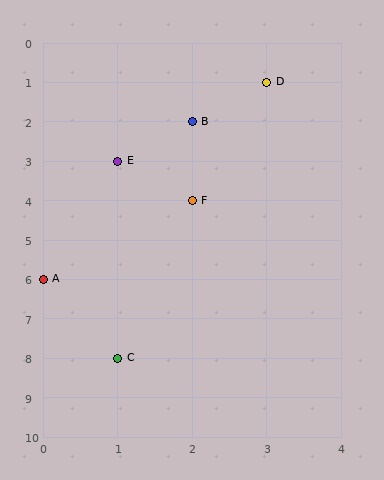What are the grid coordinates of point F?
Point F is at grid coordinates (2, 4).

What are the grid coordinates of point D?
Point D is at grid coordinates (3, 1).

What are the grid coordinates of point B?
Point B is at grid coordinates (2, 2).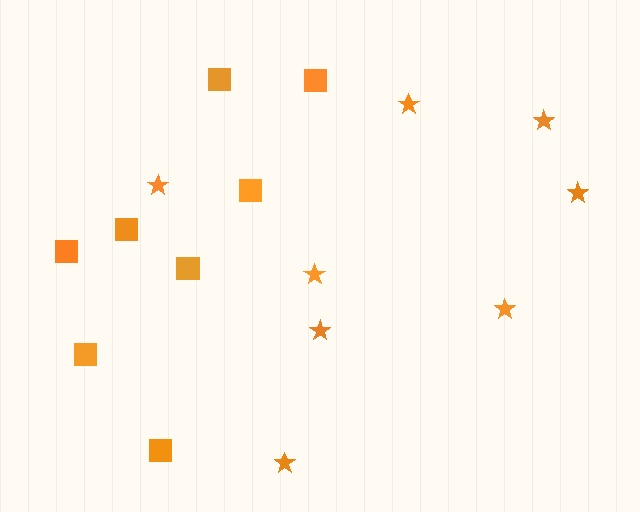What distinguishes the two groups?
There are 2 groups: one group of stars (8) and one group of squares (8).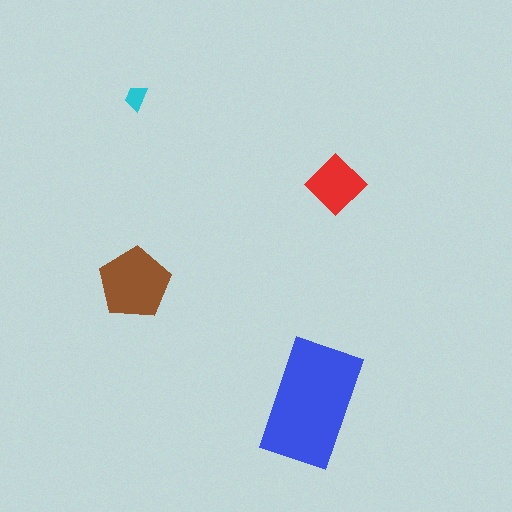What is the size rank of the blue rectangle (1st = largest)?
1st.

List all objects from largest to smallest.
The blue rectangle, the brown pentagon, the red diamond, the cyan trapezoid.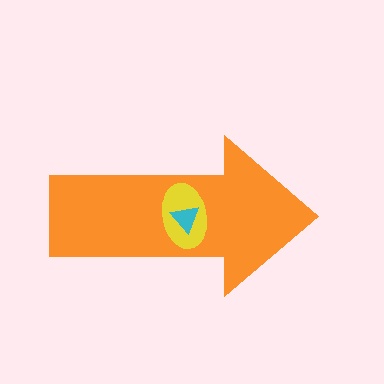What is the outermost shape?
The orange arrow.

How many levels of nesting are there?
3.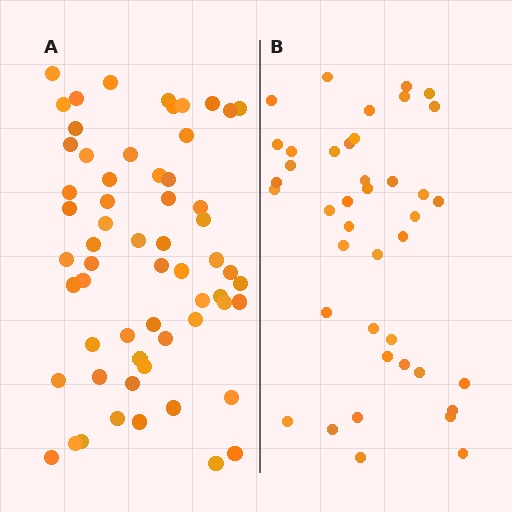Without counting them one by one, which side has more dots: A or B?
Region A (the left region) has more dots.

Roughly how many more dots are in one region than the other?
Region A has approximately 20 more dots than region B.